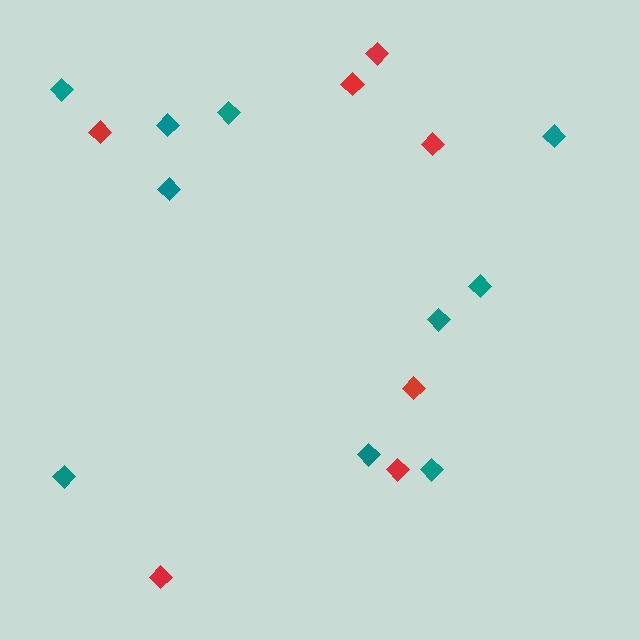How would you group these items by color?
There are 2 groups: one group of red diamonds (7) and one group of teal diamonds (10).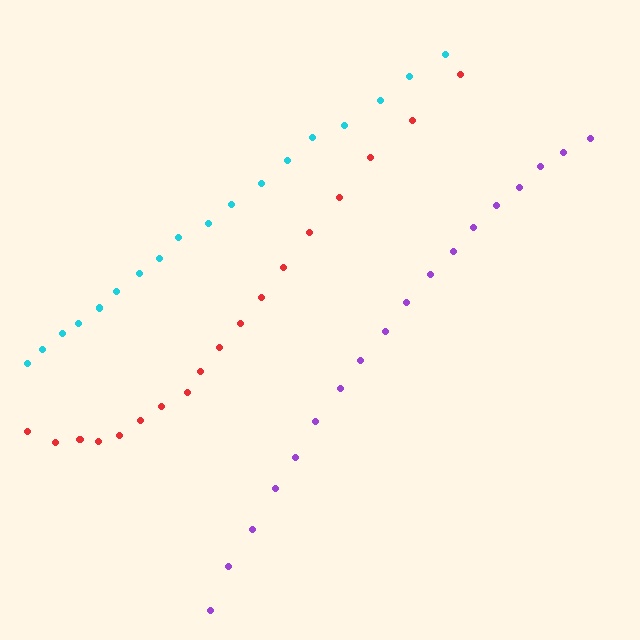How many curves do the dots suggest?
There are 3 distinct paths.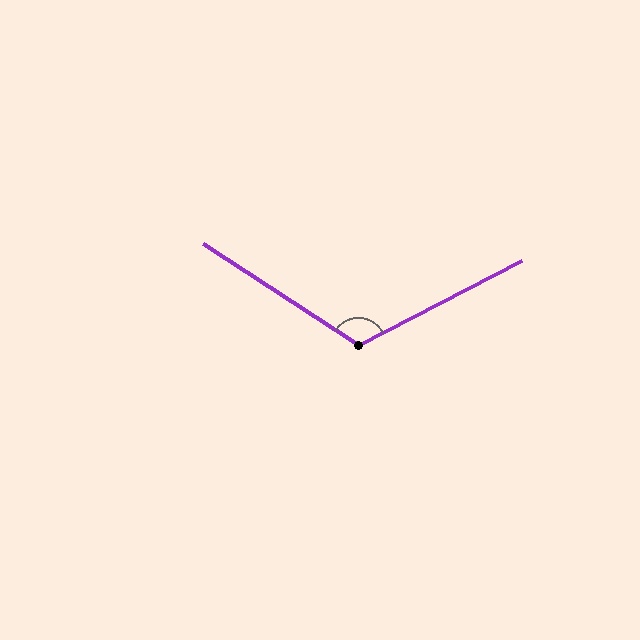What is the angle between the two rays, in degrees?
Approximately 120 degrees.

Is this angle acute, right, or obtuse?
It is obtuse.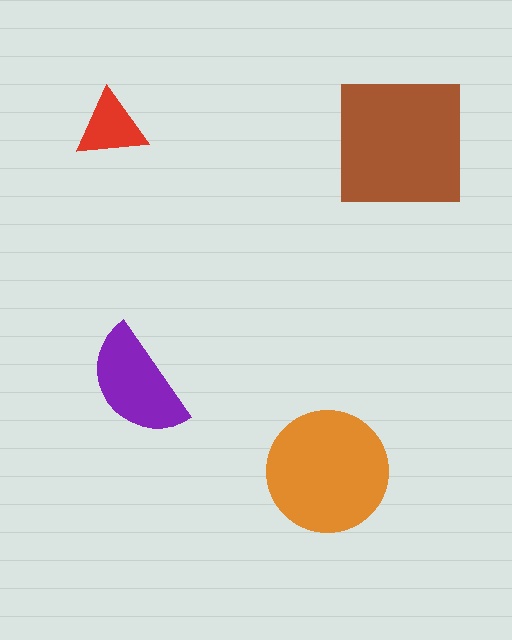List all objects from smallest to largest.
The red triangle, the purple semicircle, the orange circle, the brown square.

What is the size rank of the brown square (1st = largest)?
1st.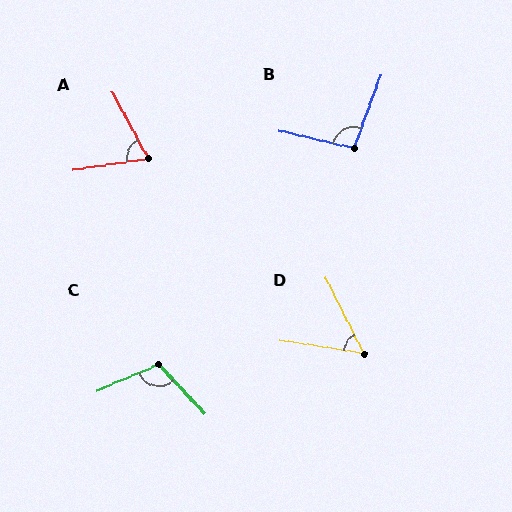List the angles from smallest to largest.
D (55°), A (70°), B (97°), C (110°).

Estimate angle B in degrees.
Approximately 97 degrees.